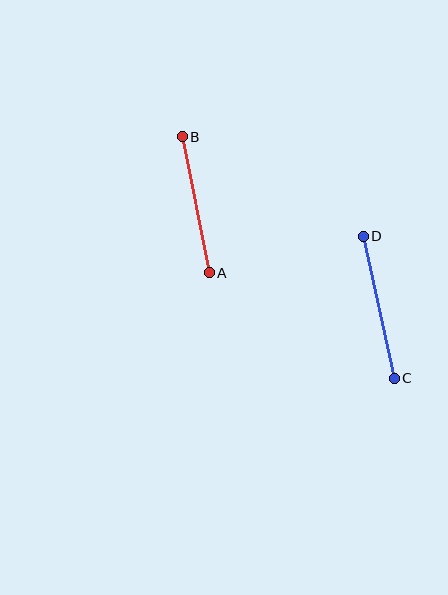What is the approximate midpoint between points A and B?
The midpoint is at approximately (196, 205) pixels.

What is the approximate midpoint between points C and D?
The midpoint is at approximately (379, 307) pixels.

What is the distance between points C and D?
The distance is approximately 145 pixels.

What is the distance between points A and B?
The distance is approximately 139 pixels.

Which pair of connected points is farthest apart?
Points C and D are farthest apart.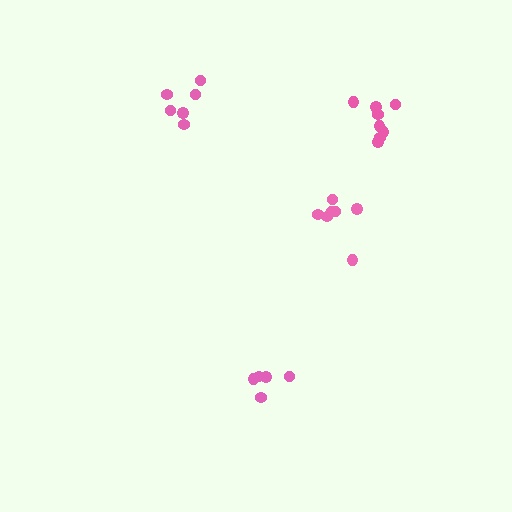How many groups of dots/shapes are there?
There are 4 groups.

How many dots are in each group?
Group 1: 8 dots, Group 2: 5 dots, Group 3: 7 dots, Group 4: 6 dots (26 total).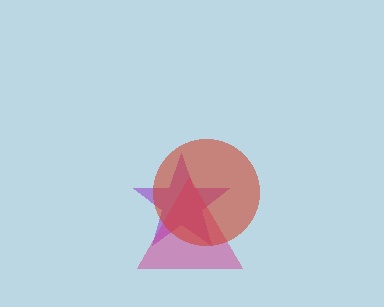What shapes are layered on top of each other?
The layered shapes are: a purple star, a magenta triangle, a red circle.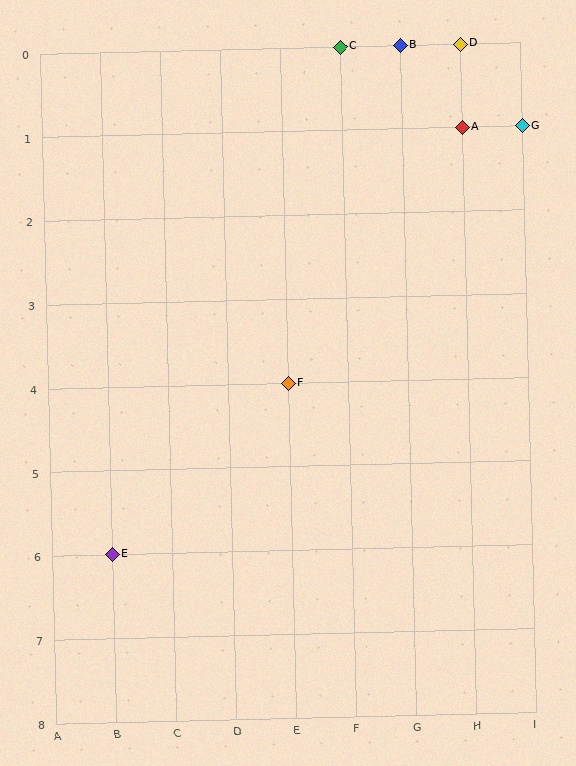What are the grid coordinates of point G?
Point G is at grid coordinates (I, 1).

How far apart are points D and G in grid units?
Points D and G are 1 column and 1 row apart (about 1.4 grid units diagonally).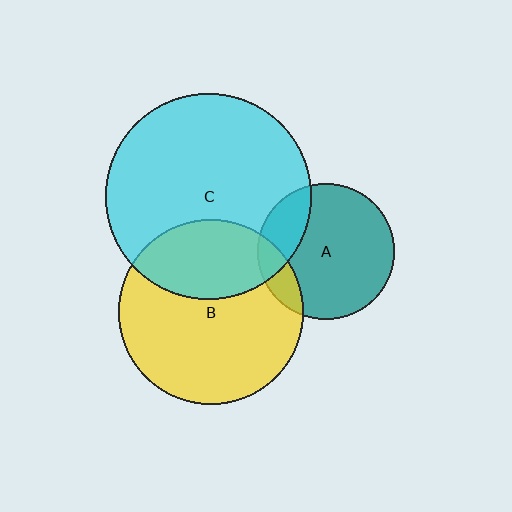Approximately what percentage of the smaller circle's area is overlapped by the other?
Approximately 15%.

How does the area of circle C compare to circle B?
Approximately 1.2 times.